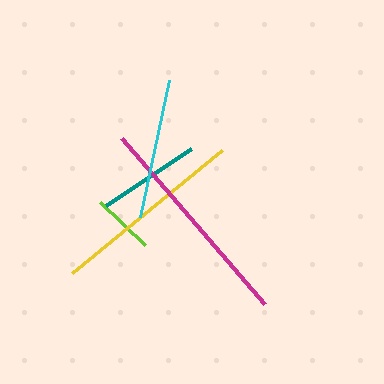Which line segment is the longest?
The magenta line is the longest at approximately 219 pixels.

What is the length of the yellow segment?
The yellow segment is approximately 194 pixels long.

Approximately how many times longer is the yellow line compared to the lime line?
The yellow line is approximately 3.1 times the length of the lime line.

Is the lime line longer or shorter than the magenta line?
The magenta line is longer than the lime line.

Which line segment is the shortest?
The lime line is the shortest at approximately 63 pixels.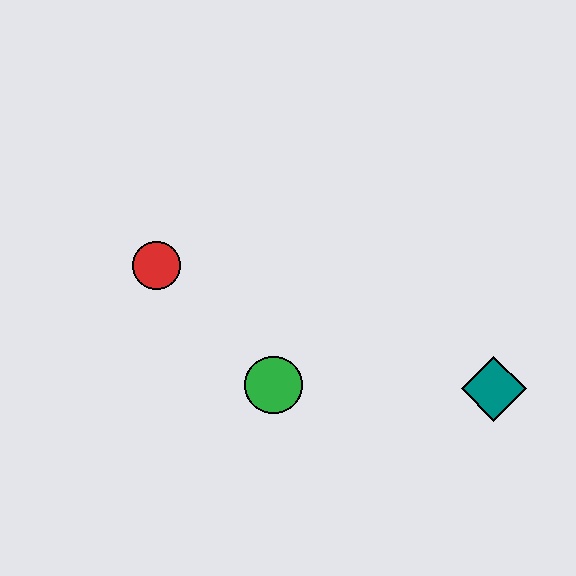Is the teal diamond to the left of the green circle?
No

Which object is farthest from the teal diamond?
The red circle is farthest from the teal diamond.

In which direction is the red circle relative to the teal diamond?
The red circle is to the left of the teal diamond.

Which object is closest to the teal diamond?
The green circle is closest to the teal diamond.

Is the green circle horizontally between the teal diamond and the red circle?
Yes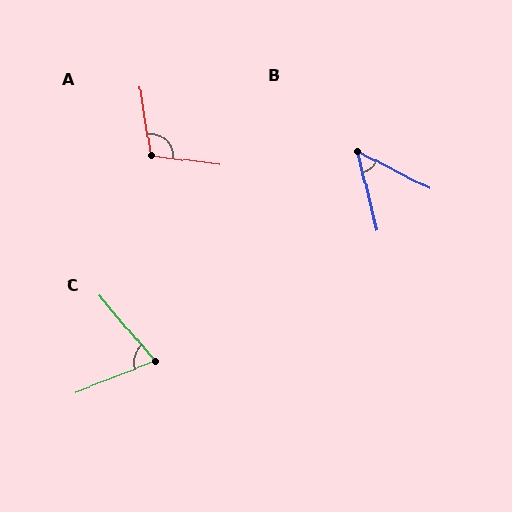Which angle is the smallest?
B, at approximately 49 degrees.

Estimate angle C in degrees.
Approximately 71 degrees.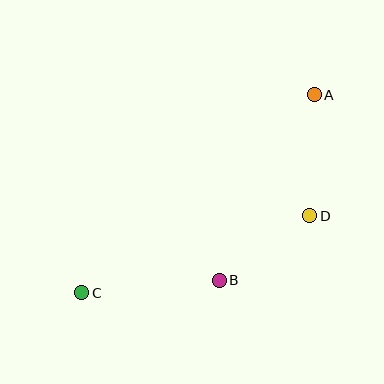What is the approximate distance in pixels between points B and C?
The distance between B and C is approximately 138 pixels.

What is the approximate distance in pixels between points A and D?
The distance between A and D is approximately 121 pixels.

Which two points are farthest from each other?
Points A and C are farthest from each other.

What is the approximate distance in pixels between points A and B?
The distance between A and B is approximately 208 pixels.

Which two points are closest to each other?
Points B and D are closest to each other.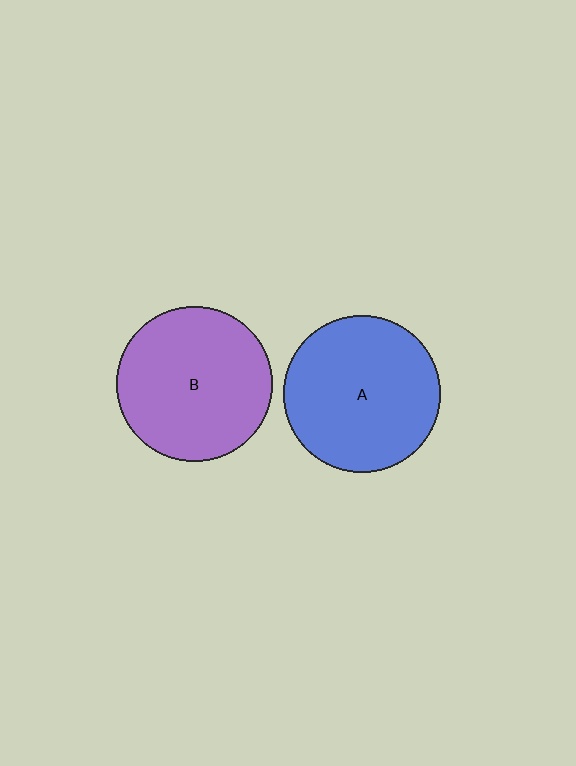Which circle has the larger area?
Circle A (blue).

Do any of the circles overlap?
No, none of the circles overlap.